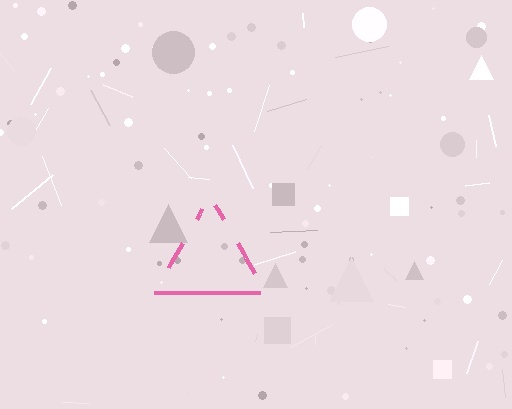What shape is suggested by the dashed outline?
The dashed outline suggests a triangle.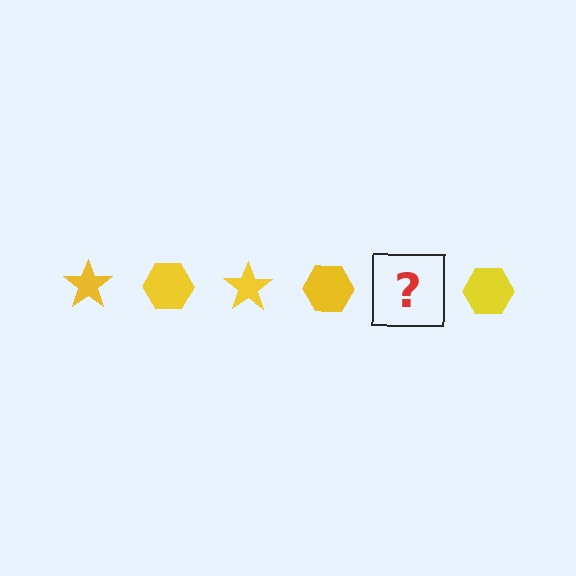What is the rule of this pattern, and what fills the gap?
The rule is that the pattern cycles through star, hexagon shapes in yellow. The gap should be filled with a yellow star.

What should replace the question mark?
The question mark should be replaced with a yellow star.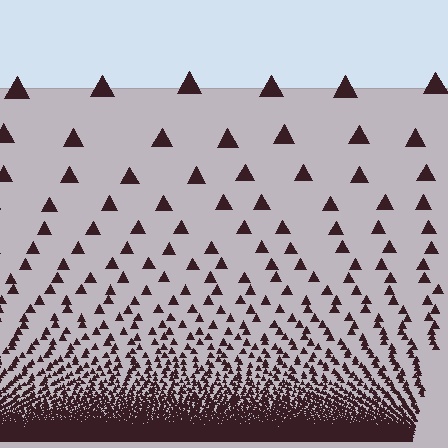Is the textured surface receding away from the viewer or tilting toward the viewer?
The surface appears to tilt toward the viewer. Texture elements get larger and sparser toward the top.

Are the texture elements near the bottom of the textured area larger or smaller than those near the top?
Smaller. The gradient is inverted — elements near the bottom are smaller and denser.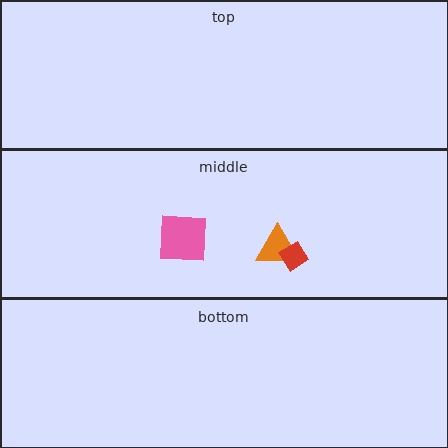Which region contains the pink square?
The middle region.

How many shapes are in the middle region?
3.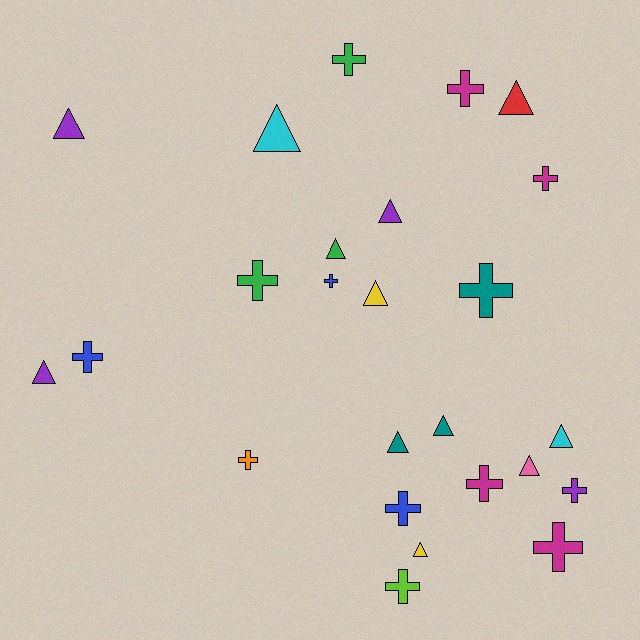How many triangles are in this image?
There are 12 triangles.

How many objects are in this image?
There are 25 objects.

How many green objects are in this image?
There are 3 green objects.